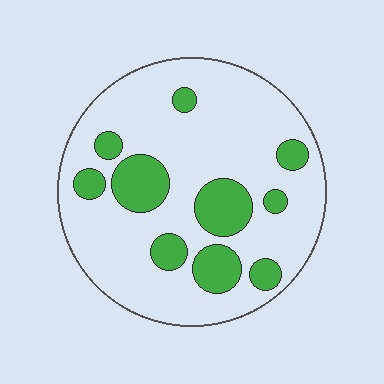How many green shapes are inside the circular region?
10.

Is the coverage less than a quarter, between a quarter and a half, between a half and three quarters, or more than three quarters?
Less than a quarter.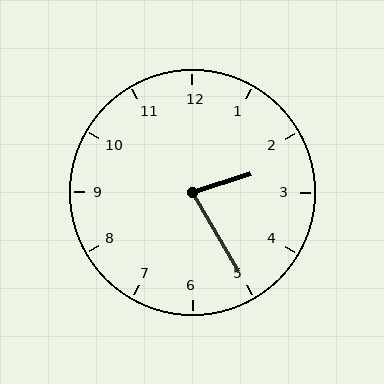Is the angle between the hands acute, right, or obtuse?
It is acute.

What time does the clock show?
2:25.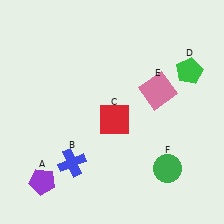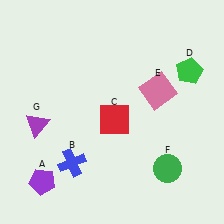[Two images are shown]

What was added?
A purple triangle (G) was added in Image 2.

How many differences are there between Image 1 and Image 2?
There is 1 difference between the two images.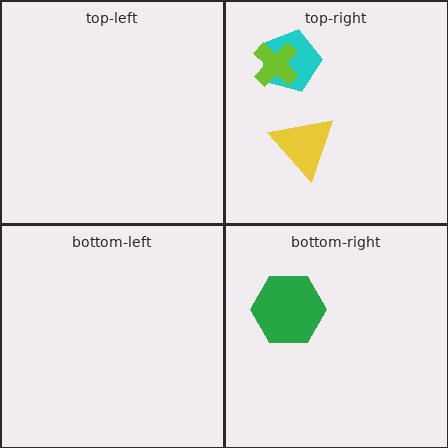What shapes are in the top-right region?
The cyan pentagon, the yellow triangle, the lime cross.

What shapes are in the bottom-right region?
The green hexagon.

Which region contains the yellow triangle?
The top-right region.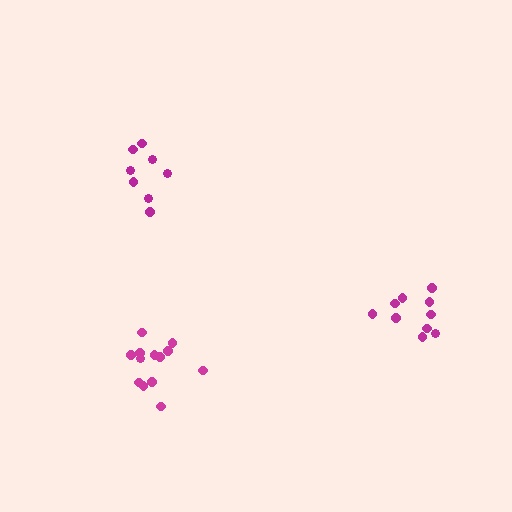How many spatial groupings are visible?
There are 3 spatial groupings.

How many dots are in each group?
Group 1: 8 dots, Group 2: 10 dots, Group 3: 13 dots (31 total).